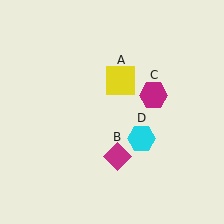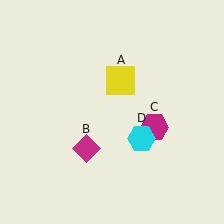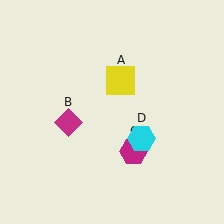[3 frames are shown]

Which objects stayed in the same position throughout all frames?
Yellow square (object A) and cyan hexagon (object D) remained stationary.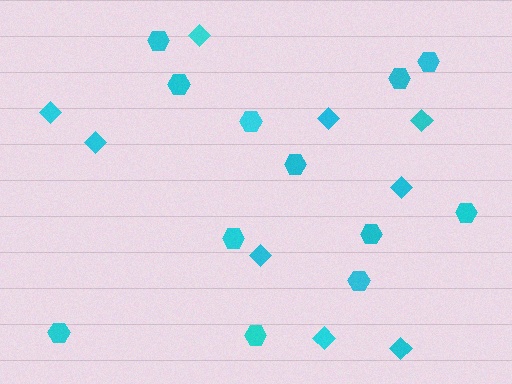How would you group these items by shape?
There are 2 groups: one group of hexagons (12) and one group of diamonds (9).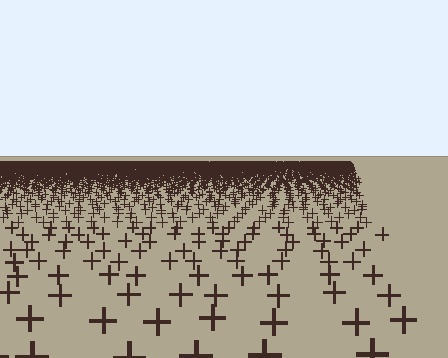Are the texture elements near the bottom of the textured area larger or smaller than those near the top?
Larger. Near the bottom, elements are closer to the viewer and appear at a bigger on-screen size.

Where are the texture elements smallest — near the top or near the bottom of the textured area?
Near the top.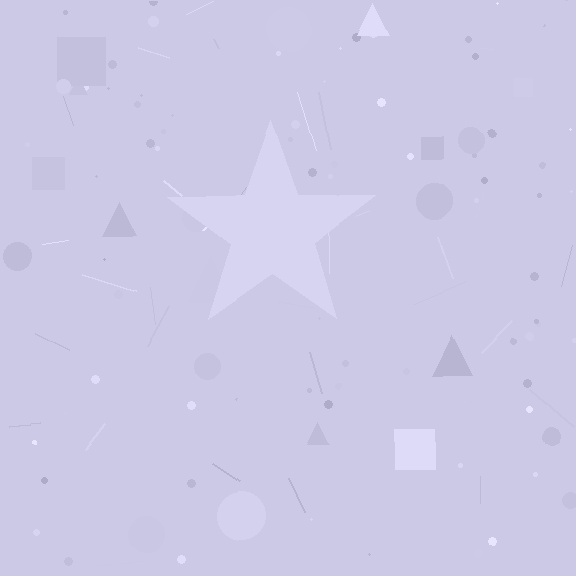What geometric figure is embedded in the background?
A star is embedded in the background.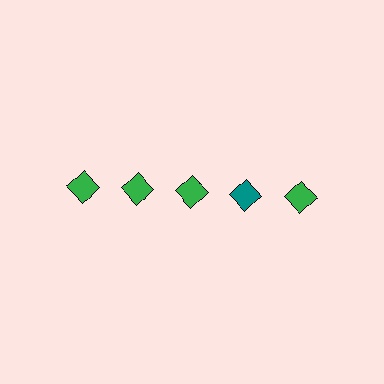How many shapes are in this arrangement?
There are 5 shapes arranged in a grid pattern.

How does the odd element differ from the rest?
It has a different color: teal instead of green.